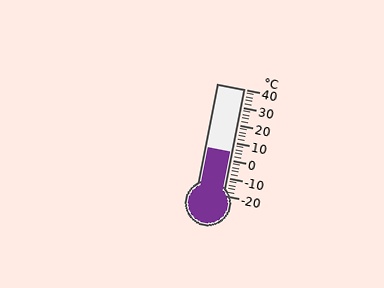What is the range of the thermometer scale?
The thermometer scale ranges from -20°C to 40°C.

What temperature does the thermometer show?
The thermometer shows approximately 4°C.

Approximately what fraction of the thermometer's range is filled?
The thermometer is filled to approximately 40% of its range.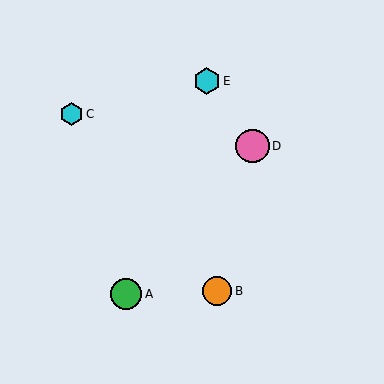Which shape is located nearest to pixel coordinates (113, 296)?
The green circle (labeled A) at (126, 294) is nearest to that location.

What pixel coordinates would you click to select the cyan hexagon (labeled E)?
Click at (207, 81) to select the cyan hexagon E.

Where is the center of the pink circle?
The center of the pink circle is at (252, 146).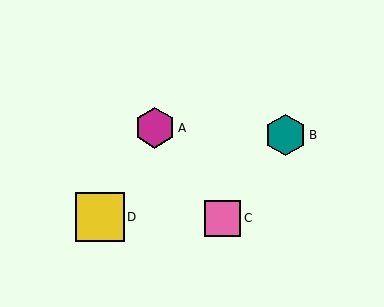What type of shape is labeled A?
Shape A is a magenta hexagon.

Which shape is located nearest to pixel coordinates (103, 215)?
The yellow square (labeled D) at (100, 217) is nearest to that location.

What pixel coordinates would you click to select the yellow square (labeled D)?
Click at (100, 217) to select the yellow square D.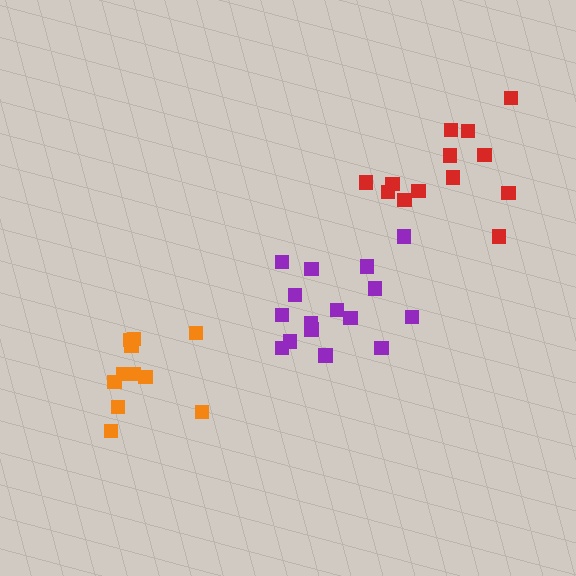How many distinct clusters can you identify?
There are 3 distinct clusters.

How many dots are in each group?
Group 1: 16 dots, Group 2: 11 dots, Group 3: 13 dots (40 total).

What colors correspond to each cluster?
The clusters are colored: purple, orange, red.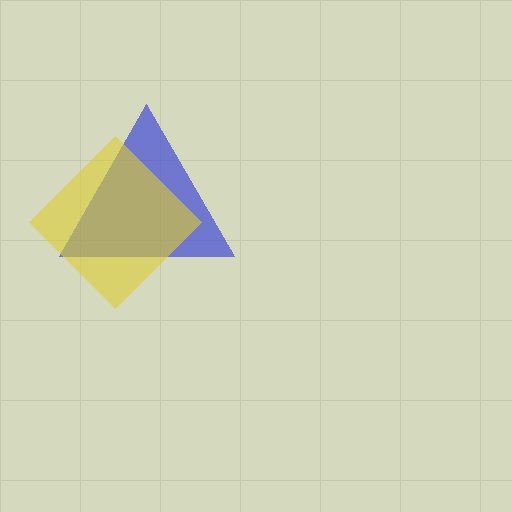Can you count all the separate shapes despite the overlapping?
Yes, there are 2 separate shapes.